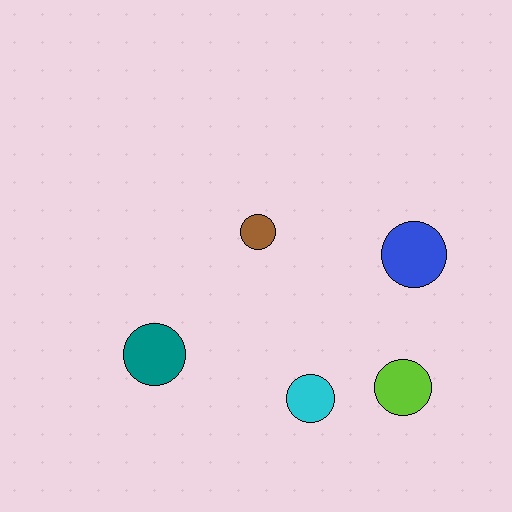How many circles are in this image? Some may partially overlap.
There are 5 circles.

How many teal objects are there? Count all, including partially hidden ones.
There is 1 teal object.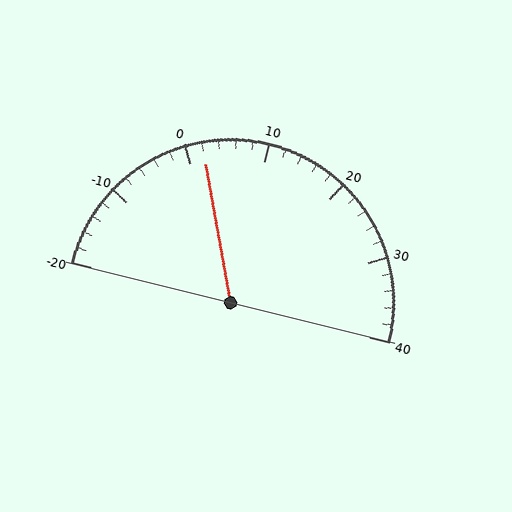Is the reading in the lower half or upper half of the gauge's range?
The reading is in the lower half of the range (-20 to 40).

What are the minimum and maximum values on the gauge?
The gauge ranges from -20 to 40.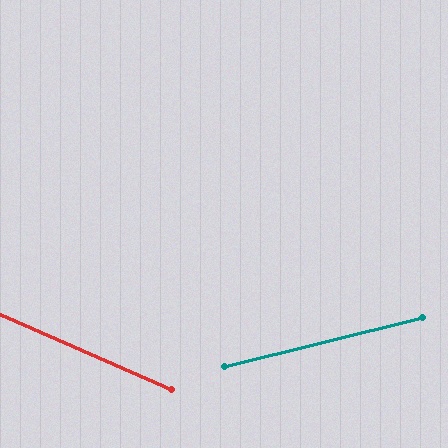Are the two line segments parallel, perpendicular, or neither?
Neither parallel nor perpendicular — they differ by about 38°.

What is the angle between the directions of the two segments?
Approximately 38 degrees.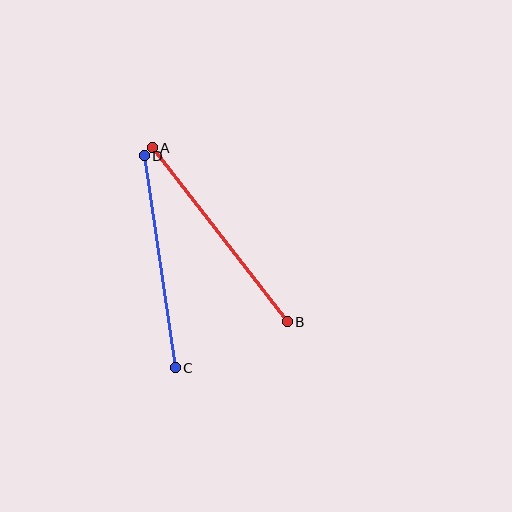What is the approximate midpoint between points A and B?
The midpoint is at approximately (220, 235) pixels.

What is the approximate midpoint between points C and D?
The midpoint is at approximately (160, 262) pixels.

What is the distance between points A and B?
The distance is approximately 220 pixels.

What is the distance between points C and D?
The distance is approximately 214 pixels.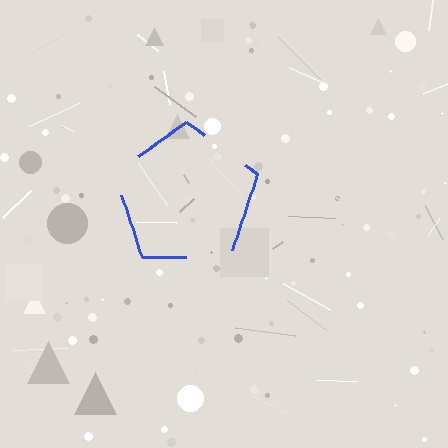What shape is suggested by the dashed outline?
The dashed outline suggests a pentagon.